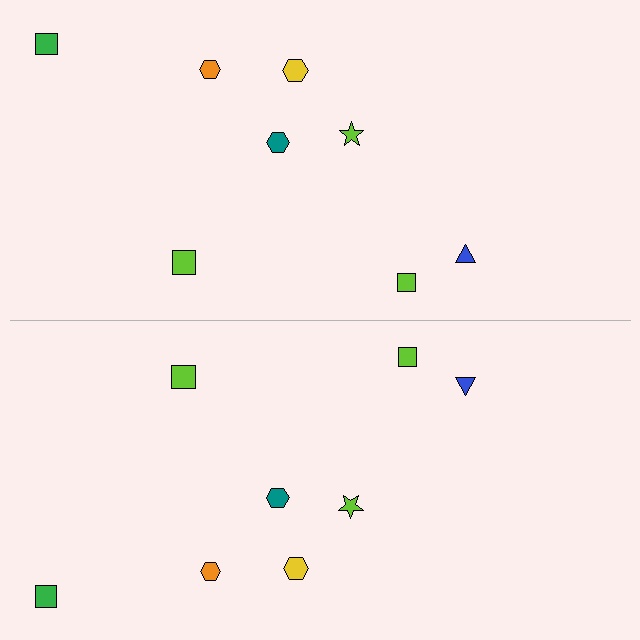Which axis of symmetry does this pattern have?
The pattern has a horizontal axis of symmetry running through the center of the image.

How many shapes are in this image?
There are 16 shapes in this image.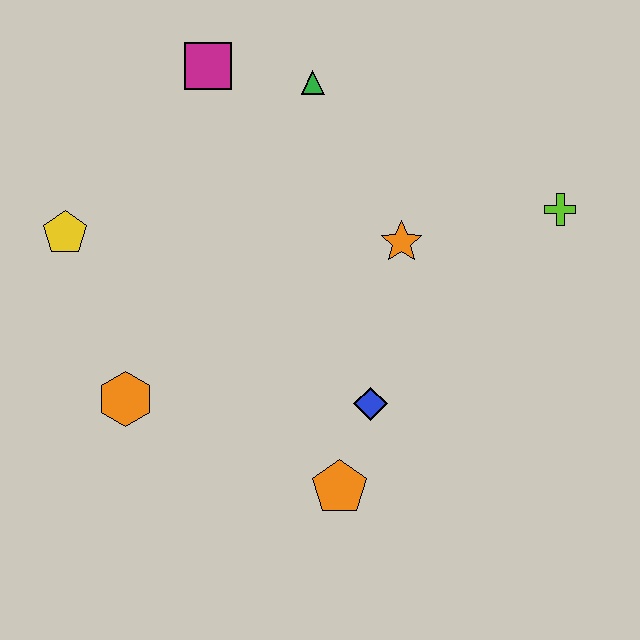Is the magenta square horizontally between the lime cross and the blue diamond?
No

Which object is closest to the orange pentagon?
The blue diamond is closest to the orange pentagon.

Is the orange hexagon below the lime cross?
Yes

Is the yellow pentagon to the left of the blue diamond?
Yes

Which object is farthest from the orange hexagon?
The lime cross is farthest from the orange hexagon.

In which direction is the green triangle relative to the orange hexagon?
The green triangle is above the orange hexagon.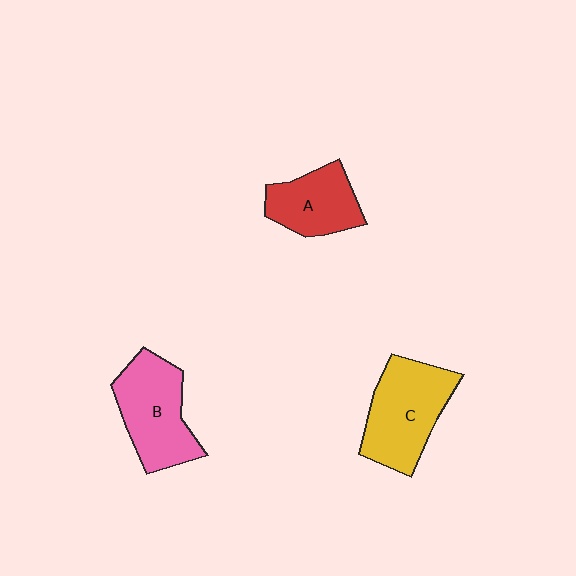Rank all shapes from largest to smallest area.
From largest to smallest: C (yellow), B (pink), A (red).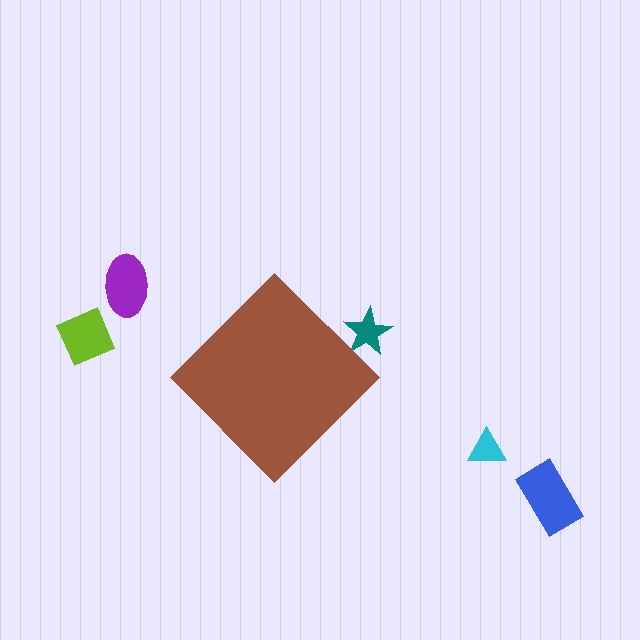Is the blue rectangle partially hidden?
No, the blue rectangle is fully visible.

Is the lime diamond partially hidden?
No, the lime diamond is fully visible.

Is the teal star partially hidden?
Yes, the teal star is partially hidden behind the brown diamond.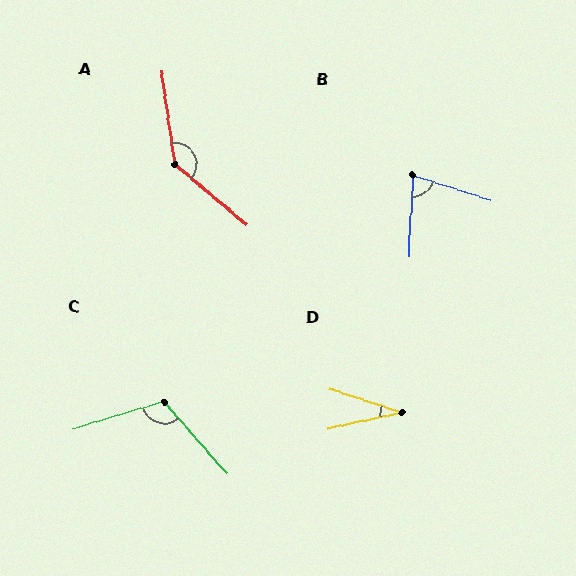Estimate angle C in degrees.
Approximately 114 degrees.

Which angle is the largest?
A, at approximately 139 degrees.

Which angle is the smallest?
D, at approximately 30 degrees.